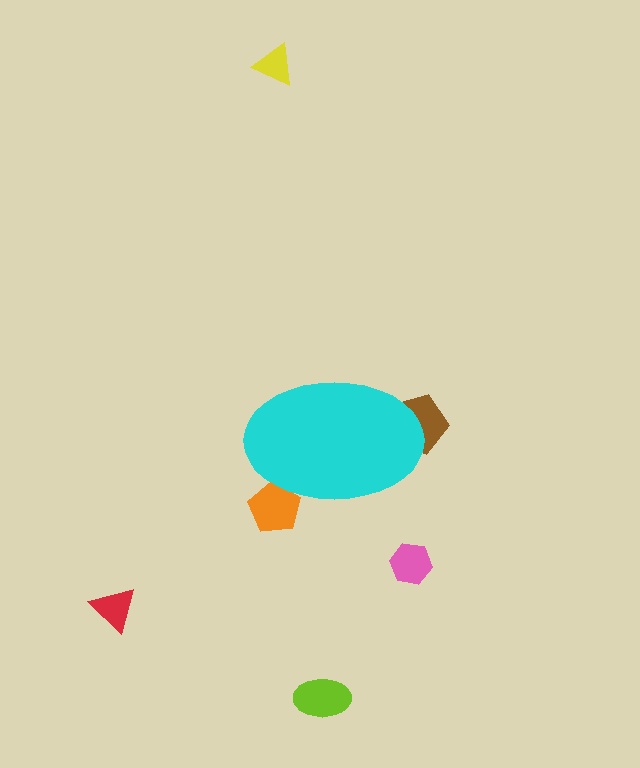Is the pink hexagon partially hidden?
No, the pink hexagon is fully visible.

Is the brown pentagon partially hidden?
Yes, the brown pentagon is partially hidden behind the cyan ellipse.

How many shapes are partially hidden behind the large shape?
2 shapes are partially hidden.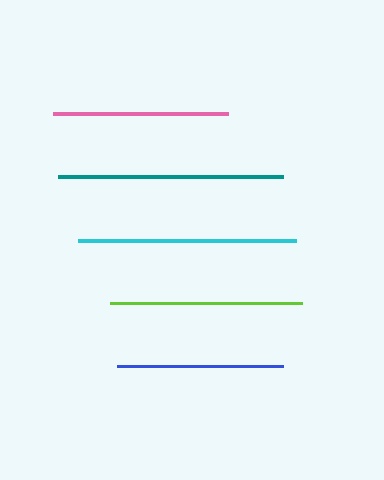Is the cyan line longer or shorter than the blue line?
The cyan line is longer than the blue line.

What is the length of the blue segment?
The blue segment is approximately 166 pixels long.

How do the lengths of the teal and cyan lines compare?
The teal and cyan lines are approximately the same length.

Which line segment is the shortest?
The blue line is the shortest at approximately 166 pixels.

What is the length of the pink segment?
The pink segment is approximately 175 pixels long.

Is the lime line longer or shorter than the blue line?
The lime line is longer than the blue line.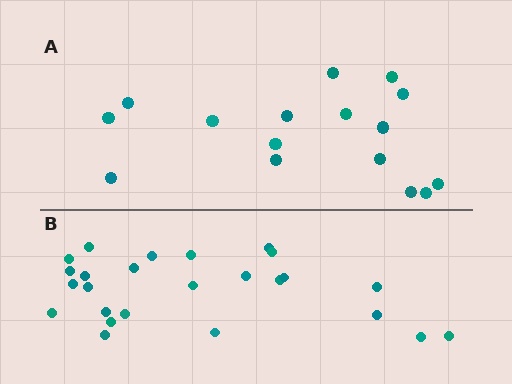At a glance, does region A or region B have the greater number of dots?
Region B (the bottom region) has more dots.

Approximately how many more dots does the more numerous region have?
Region B has roughly 8 or so more dots than region A.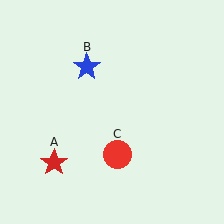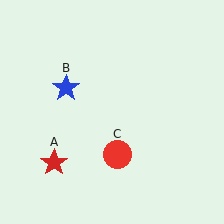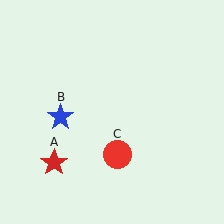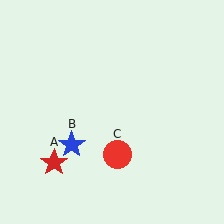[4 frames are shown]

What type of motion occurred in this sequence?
The blue star (object B) rotated counterclockwise around the center of the scene.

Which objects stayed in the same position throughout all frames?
Red star (object A) and red circle (object C) remained stationary.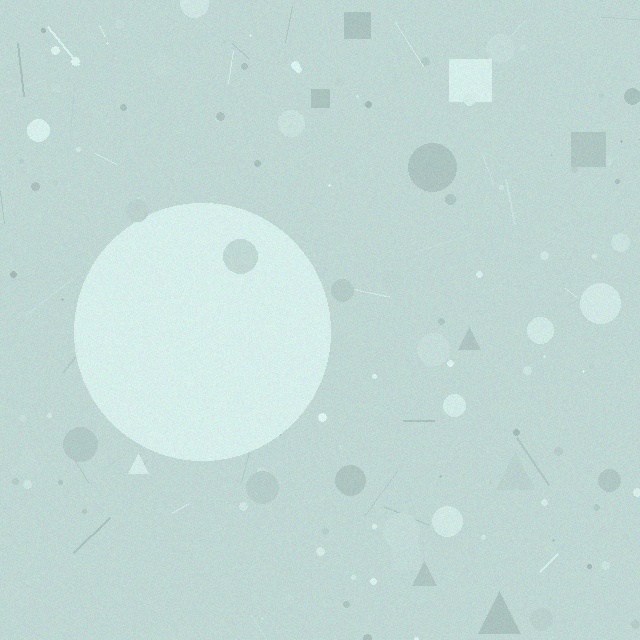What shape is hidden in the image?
A circle is hidden in the image.